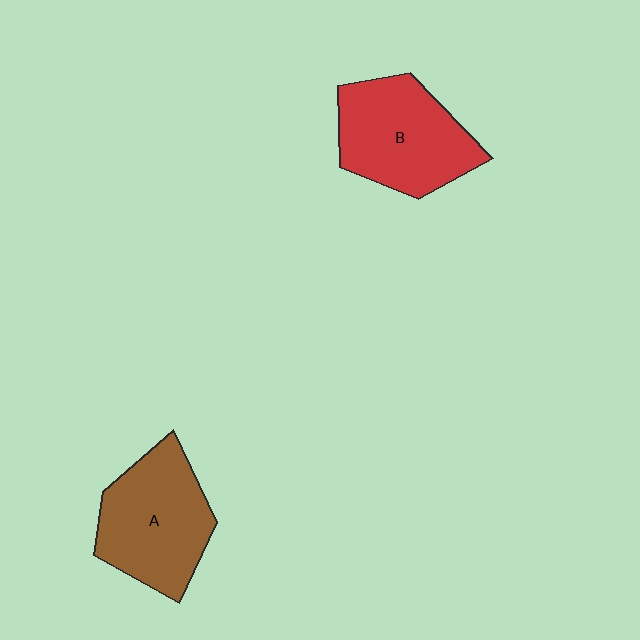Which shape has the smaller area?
Shape B (red).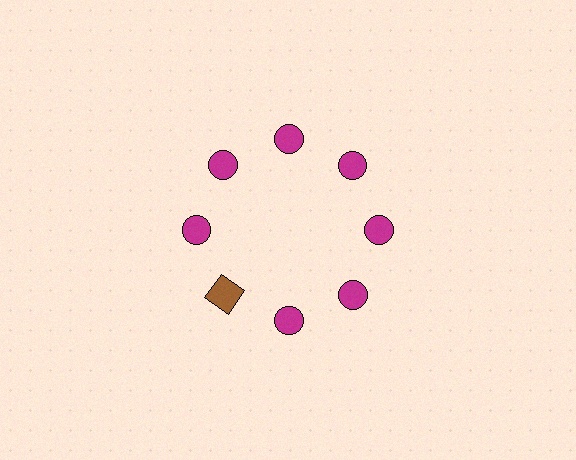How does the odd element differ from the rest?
It differs in both color (brown instead of magenta) and shape (square instead of circle).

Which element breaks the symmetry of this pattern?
The brown square at roughly the 8 o'clock position breaks the symmetry. All other shapes are magenta circles.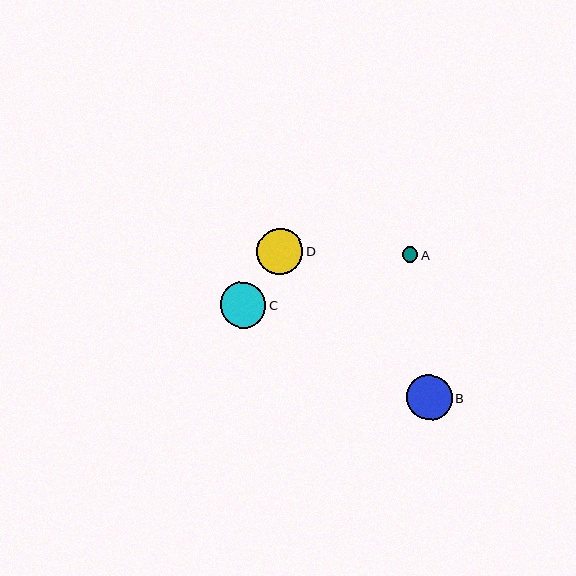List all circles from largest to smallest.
From largest to smallest: D, C, B, A.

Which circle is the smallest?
Circle A is the smallest with a size of approximately 16 pixels.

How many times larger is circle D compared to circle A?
Circle D is approximately 3.0 times the size of circle A.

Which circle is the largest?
Circle D is the largest with a size of approximately 46 pixels.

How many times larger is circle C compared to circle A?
Circle C is approximately 2.9 times the size of circle A.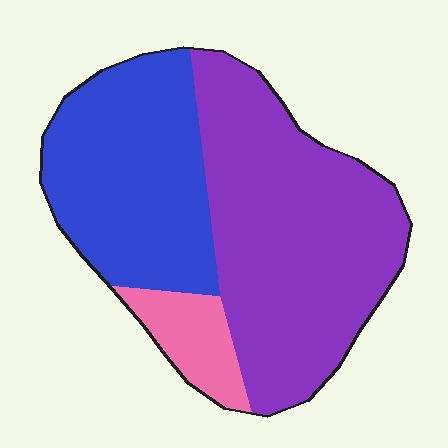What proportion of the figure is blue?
Blue covers 37% of the figure.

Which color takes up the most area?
Purple, at roughly 55%.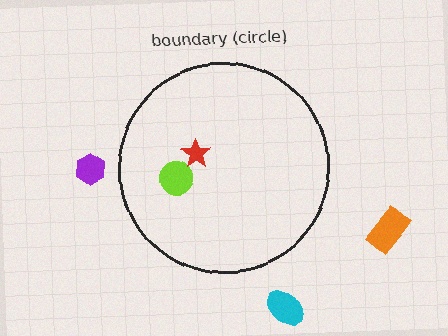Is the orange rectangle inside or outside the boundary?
Outside.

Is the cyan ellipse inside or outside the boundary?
Outside.